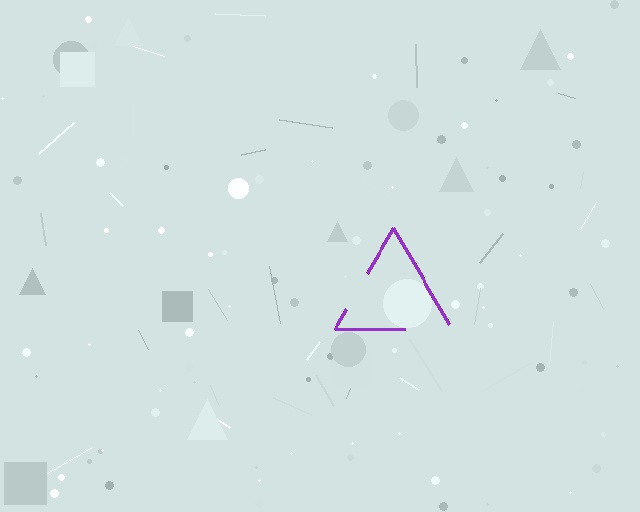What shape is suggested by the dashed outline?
The dashed outline suggests a triangle.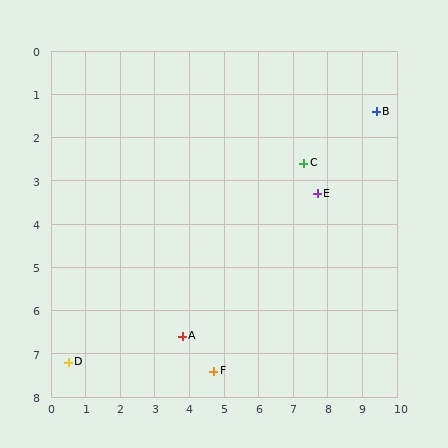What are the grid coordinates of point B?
Point B is at approximately (9.4, 1.4).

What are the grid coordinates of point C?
Point C is at approximately (7.3, 2.6).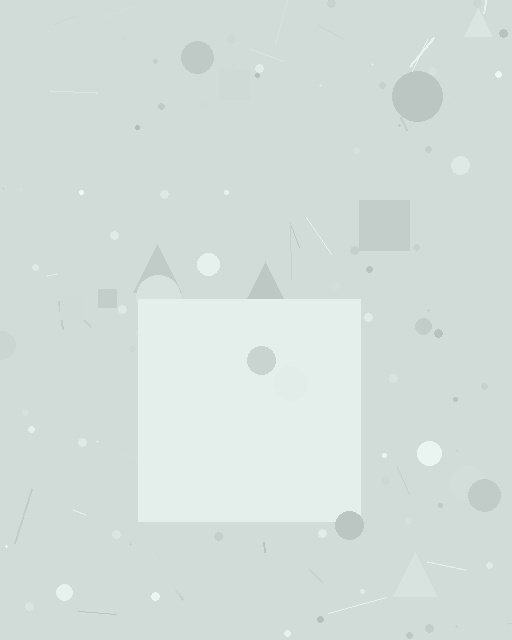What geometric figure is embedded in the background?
A square is embedded in the background.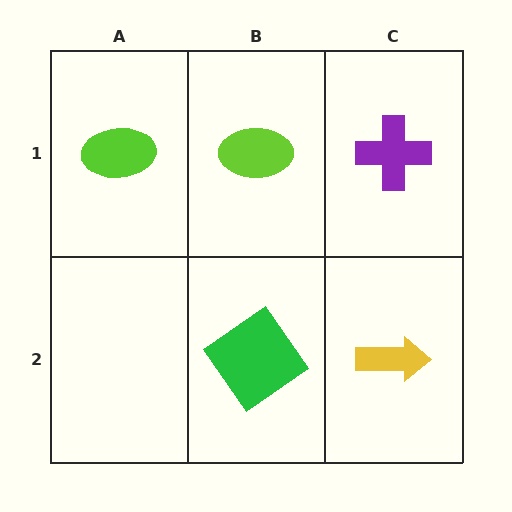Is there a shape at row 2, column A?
No, that cell is empty.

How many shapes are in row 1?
3 shapes.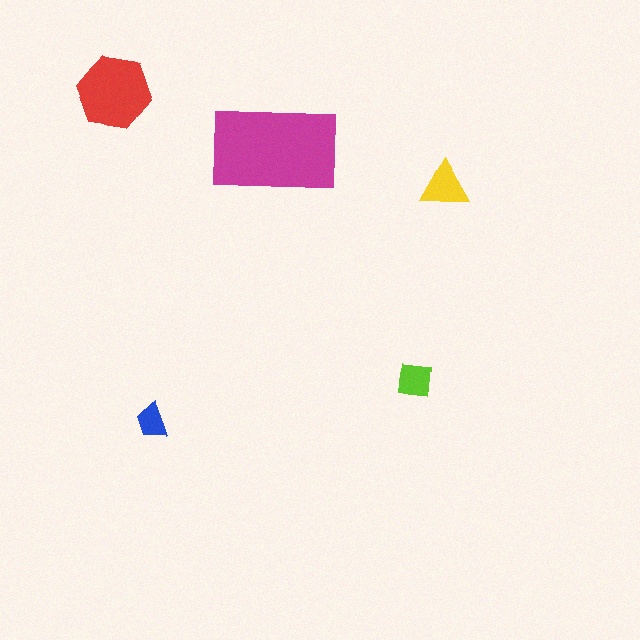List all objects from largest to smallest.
The magenta rectangle, the red hexagon, the yellow triangle, the lime square, the blue trapezoid.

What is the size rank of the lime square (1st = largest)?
4th.